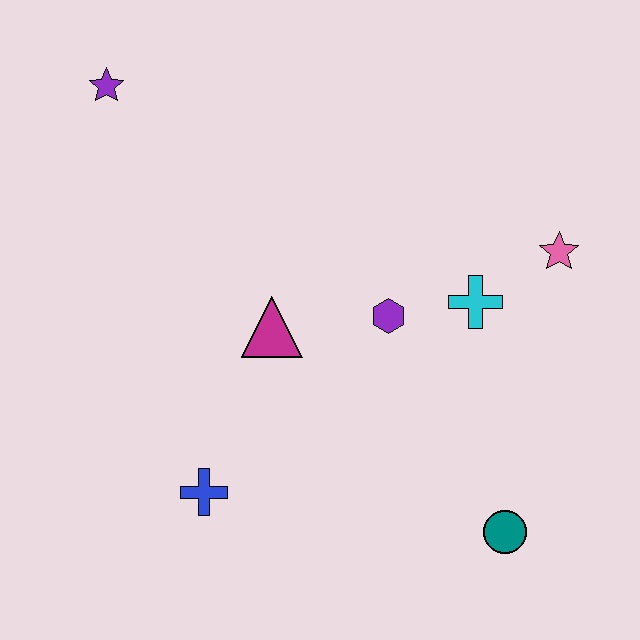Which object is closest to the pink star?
The cyan cross is closest to the pink star.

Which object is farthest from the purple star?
The teal circle is farthest from the purple star.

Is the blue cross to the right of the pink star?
No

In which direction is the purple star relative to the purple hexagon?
The purple star is to the left of the purple hexagon.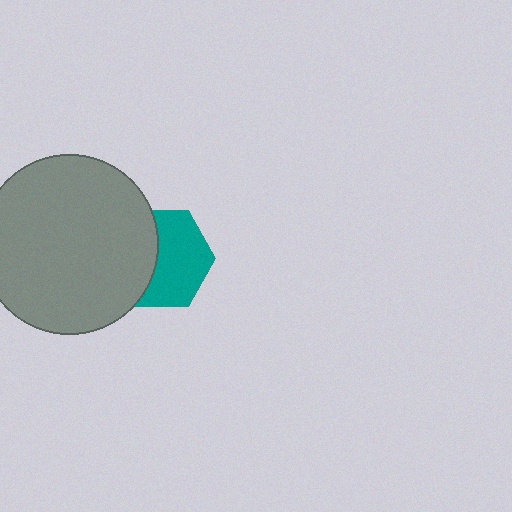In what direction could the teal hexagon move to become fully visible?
The teal hexagon could move right. That would shift it out from behind the gray circle entirely.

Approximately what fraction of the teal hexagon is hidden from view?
Roughly 41% of the teal hexagon is hidden behind the gray circle.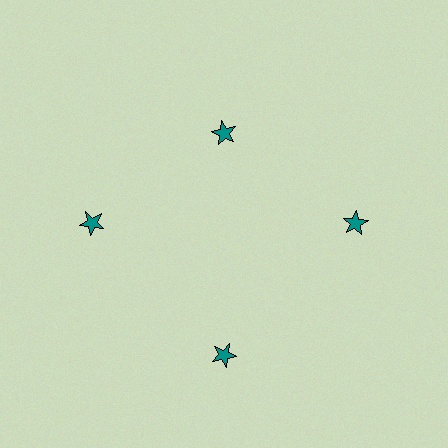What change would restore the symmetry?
The symmetry would be restored by moving it outward, back onto the ring so that all 4 stars sit at equal angles and equal distance from the center.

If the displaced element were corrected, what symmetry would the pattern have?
It would have 4-fold rotational symmetry — the pattern would map onto itself every 90 degrees.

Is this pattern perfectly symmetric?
No. The 4 teal stars are arranged in a ring, but one element near the 12 o'clock position is pulled inward toward the center, breaking the 4-fold rotational symmetry.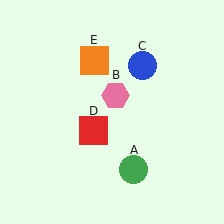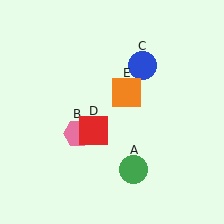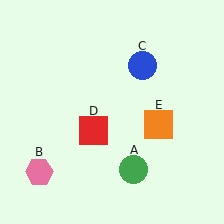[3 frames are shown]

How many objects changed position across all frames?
2 objects changed position: pink hexagon (object B), orange square (object E).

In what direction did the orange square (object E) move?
The orange square (object E) moved down and to the right.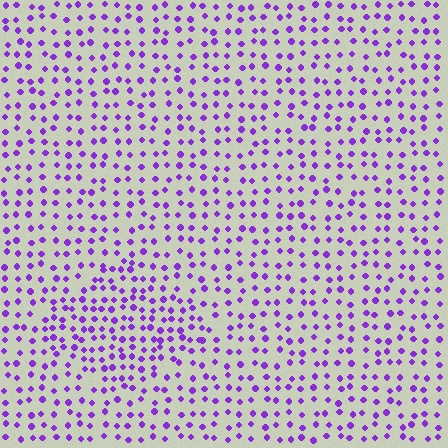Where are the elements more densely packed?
The elements are more densely packed inside the diamond boundary.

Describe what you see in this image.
The image contains small purple elements arranged at two different densities. A diamond-shaped region is visible where the elements are more densely packed than the surrounding area.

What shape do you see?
I see a diamond.